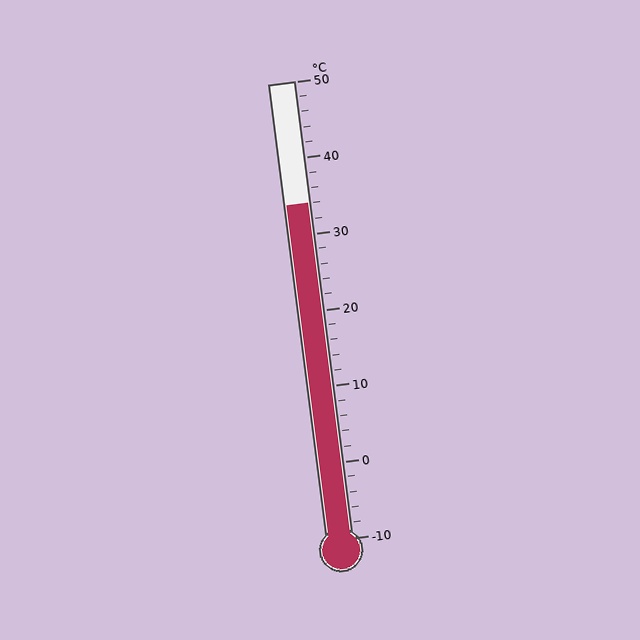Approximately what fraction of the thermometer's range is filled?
The thermometer is filled to approximately 75% of its range.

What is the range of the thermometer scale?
The thermometer scale ranges from -10°C to 50°C.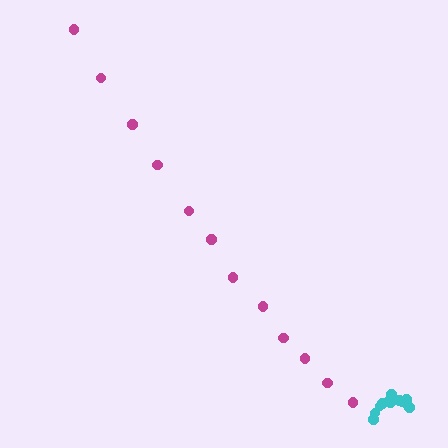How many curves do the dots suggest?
There are 2 distinct paths.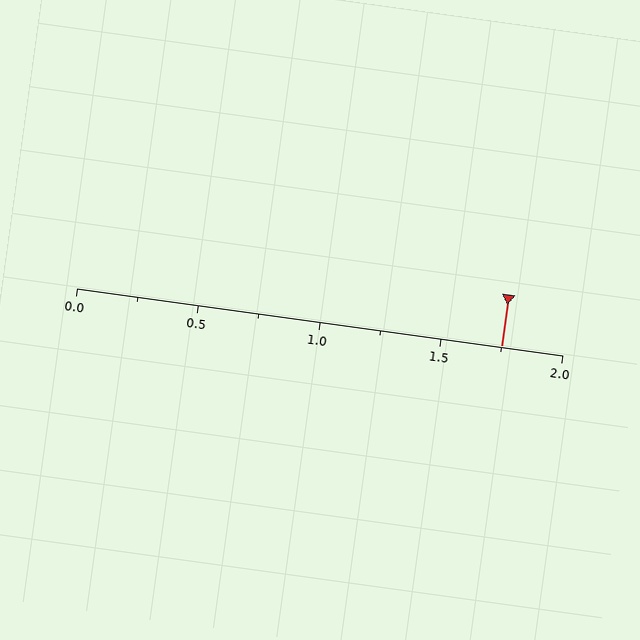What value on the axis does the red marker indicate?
The marker indicates approximately 1.75.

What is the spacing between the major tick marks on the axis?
The major ticks are spaced 0.5 apart.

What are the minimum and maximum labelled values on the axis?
The axis runs from 0.0 to 2.0.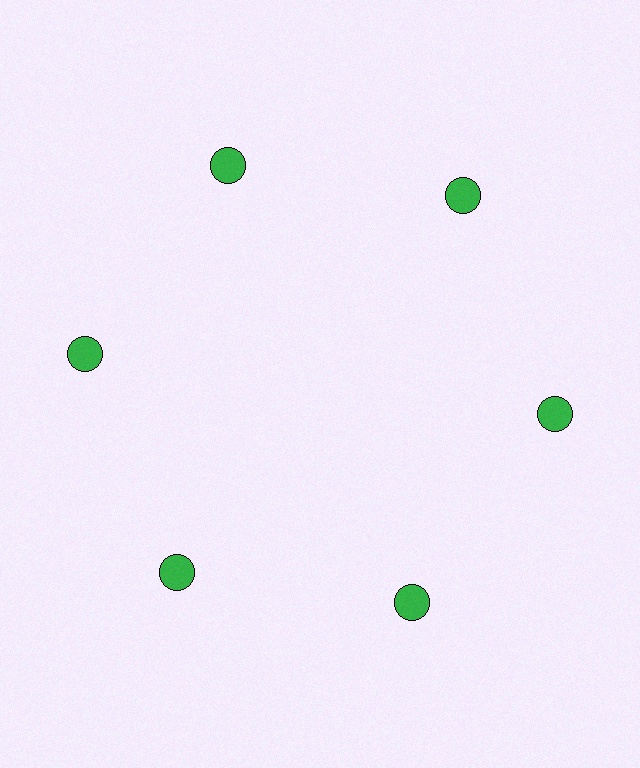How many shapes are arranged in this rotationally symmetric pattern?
There are 6 shapes, arranged in 6 groups of 1.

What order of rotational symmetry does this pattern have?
This pattern has 6-fold rotational symmetry.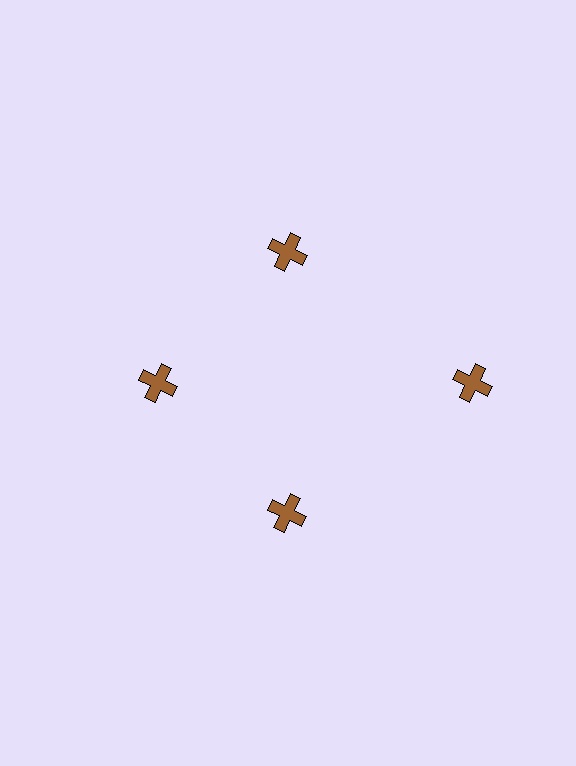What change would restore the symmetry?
The symmetry would be restored by moving it inward, back onto the ring so that all 4 crosses sit at equal angles and equal distance from the center.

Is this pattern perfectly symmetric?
No. The 4 brown crosses are arranged in a ring, but one element near the 3 o'clock position is pushed outward from the center, breaking the 4-fold rotational symmetry.